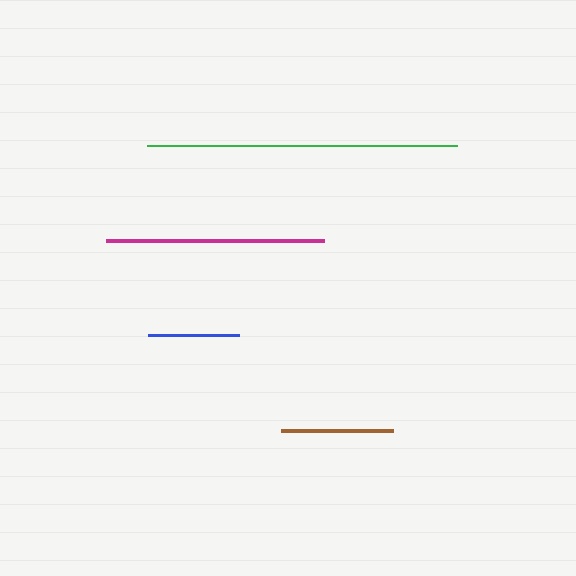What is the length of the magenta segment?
The magenta segment is approximately 218 pixels long.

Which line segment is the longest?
The green line is the longest at approximately 311 pixels.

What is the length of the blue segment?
The blue segment is approximately 90 pixels long.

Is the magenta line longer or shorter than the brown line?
The magenta line is longer than the brown line.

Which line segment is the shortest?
The blue line is the shortest at approximately 90 pixels.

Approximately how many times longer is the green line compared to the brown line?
The green line is approximately 2.8 times the length of the brown line.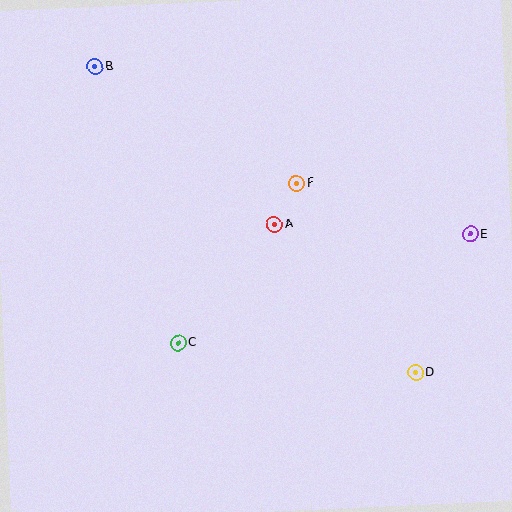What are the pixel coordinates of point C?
Point C is at (178, 343).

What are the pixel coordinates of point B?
Point B is at (95, 67).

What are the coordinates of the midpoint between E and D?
The midpoint between E and D is at (443, 303).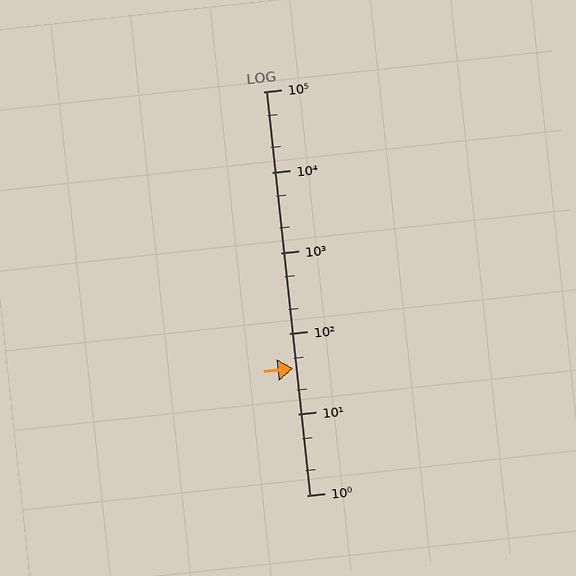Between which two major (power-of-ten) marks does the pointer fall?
The pointer is between 10 and 100.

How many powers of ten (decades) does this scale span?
The scale spans 5 decades, from 1 to 100000.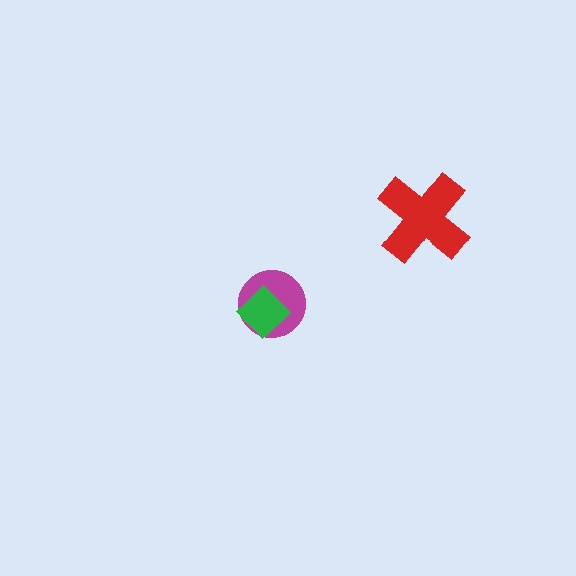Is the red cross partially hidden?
No, no other shape covers it.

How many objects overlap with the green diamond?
1 object overlaps with the green diamond.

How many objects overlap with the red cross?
0 objects overlap with the red cross.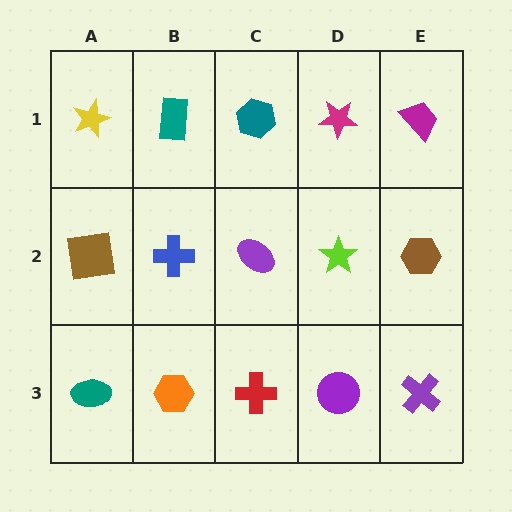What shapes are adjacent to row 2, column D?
A magenta star (row 1, column D), a purple circle (row 3, column D), a purple ellipse (row 2, column C), a brown hexagon (row 2, column E).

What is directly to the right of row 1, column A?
A teal rectangle.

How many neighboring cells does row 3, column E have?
2.